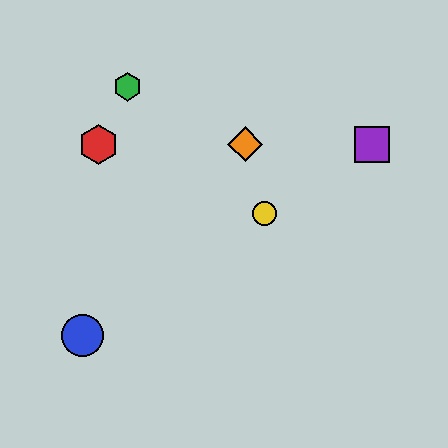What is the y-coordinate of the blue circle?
The blue circle is at y≈335.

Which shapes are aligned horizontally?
The red hexagon, the purple square, the orange diamond are aligned horizontally.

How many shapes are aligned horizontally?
3 shapes (the red hexagon, the purple square, the orange diamond) are aligned horizontally.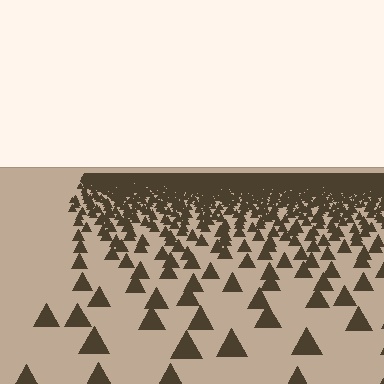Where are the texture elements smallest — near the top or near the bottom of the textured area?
Near the top.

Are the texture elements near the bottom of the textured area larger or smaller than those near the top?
Larger. Near the bottom, elements are closer to the viewer and appear at a bigger on-screen size.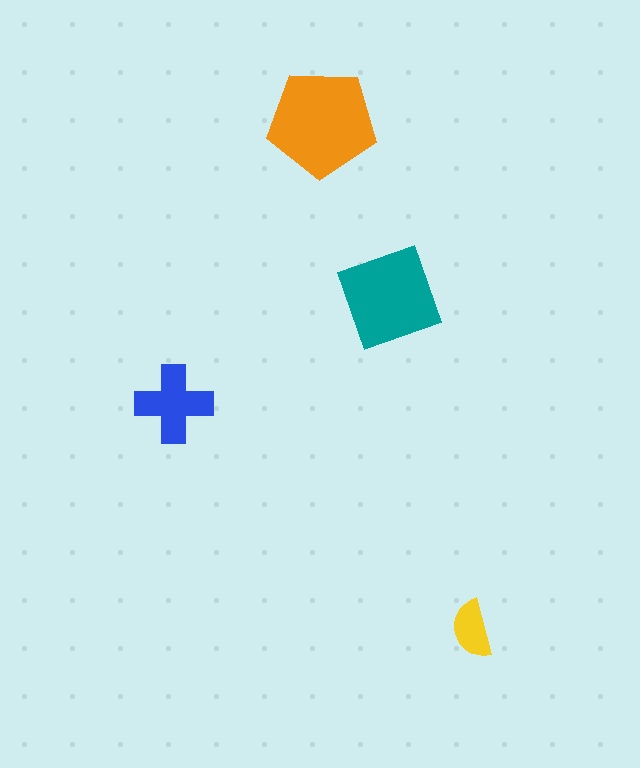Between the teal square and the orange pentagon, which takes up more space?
The orange pentagon.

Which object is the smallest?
The yellow semicircle.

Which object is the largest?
The orange pentagon.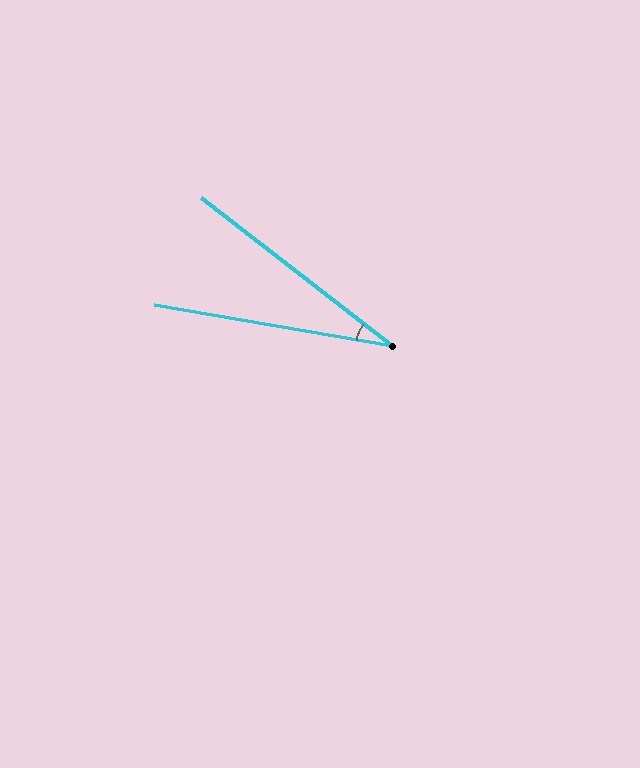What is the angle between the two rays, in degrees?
Approximately 28 degrees.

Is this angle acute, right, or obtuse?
It is acute.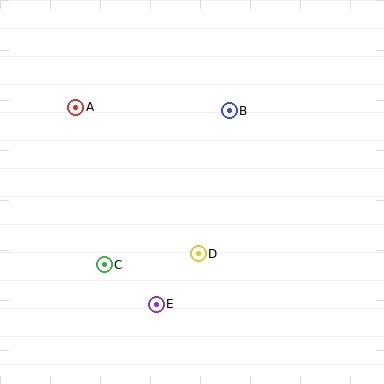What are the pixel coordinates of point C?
Point C is at (104, 265).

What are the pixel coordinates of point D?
Point D is at (198, 254).